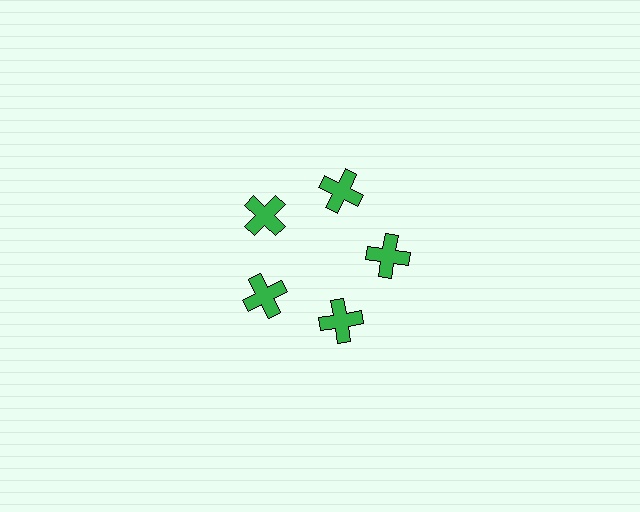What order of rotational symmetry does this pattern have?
This pattern has 5-fold rotational symmetry.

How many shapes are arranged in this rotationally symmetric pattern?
There are 5 shapes, arranged in 5 groups of 1.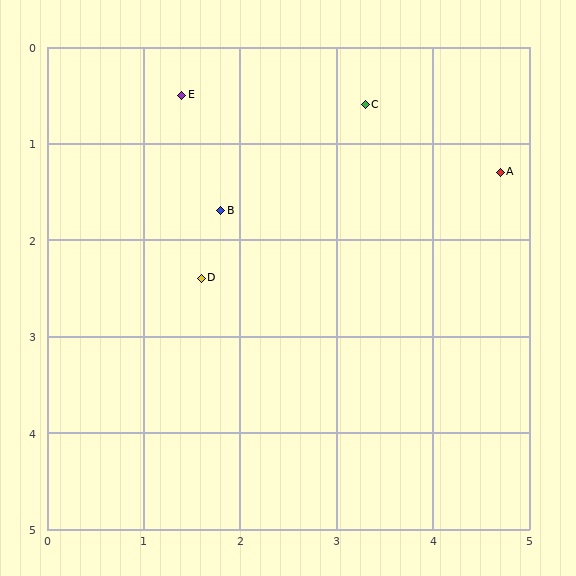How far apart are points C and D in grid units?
Points C and D are about 2.5 grid units apart.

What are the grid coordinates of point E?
Point E is at approximately (1.4, 0.5).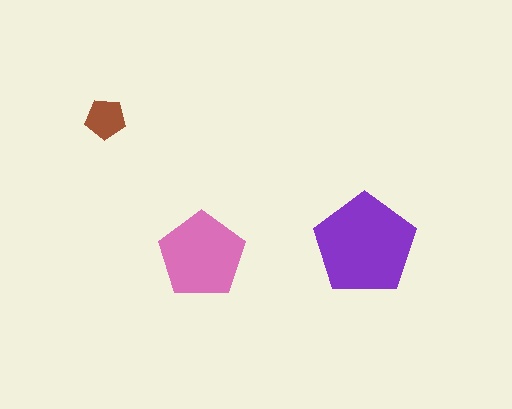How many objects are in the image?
There are 3 objects in the image.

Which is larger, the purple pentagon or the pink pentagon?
The purple one.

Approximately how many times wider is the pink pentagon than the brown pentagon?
About 2 times wider.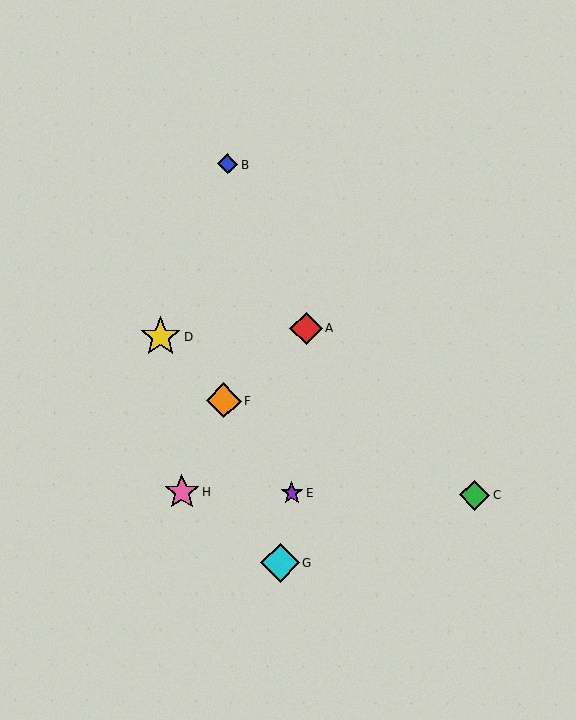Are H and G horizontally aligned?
No, H is at y≈492 and G is at y≈563.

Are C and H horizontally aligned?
Yes, both are at y≈495.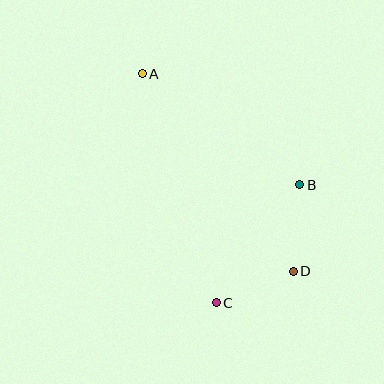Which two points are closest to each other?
Points C and D are closest to each other.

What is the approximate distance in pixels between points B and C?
The distance between B and C is approximately 145 pixels.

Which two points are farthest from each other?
Points A and D are farthest from each other.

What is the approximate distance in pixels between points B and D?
The distance between B and D is approximately 87 pixels.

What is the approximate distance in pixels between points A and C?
The distance between A and C is approximately 241 pixels.